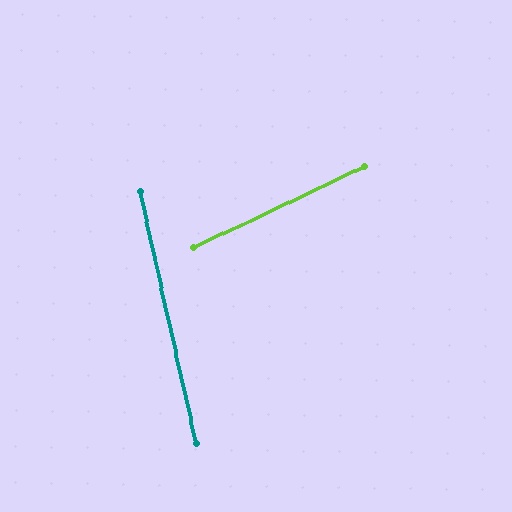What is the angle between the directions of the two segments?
Approximately 77 degrees.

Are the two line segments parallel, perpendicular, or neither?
Neither parallel nor perpendicular — they differ by about 77°.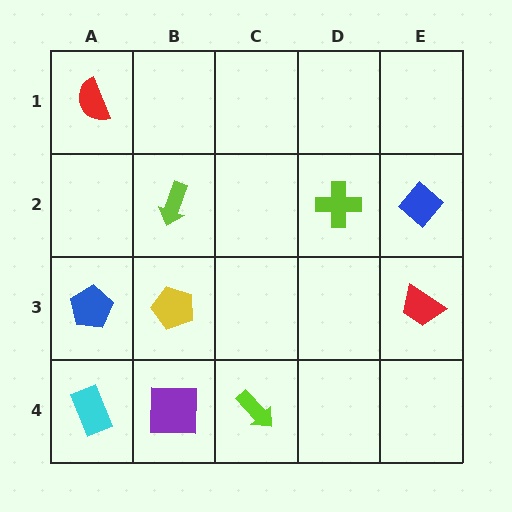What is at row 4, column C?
A lime arrow.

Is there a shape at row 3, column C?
No, that cell is empty.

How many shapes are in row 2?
3 shapes.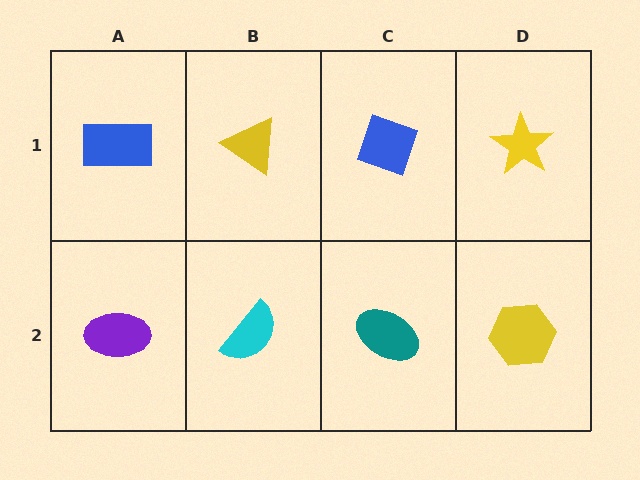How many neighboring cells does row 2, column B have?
3.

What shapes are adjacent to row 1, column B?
A cyan semicircle (row 2, column B), a blue rectangle (row 1, column A), a blue diamond (row 1, column C).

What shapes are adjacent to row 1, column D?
A yellow hexagon (row 2, column D), a blue diamond (row 1, column C).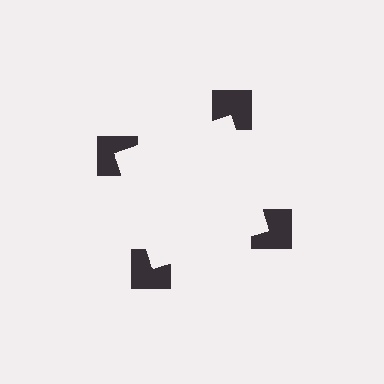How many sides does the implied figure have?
4 sides.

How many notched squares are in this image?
There are 4 — one at each vertex of the illusory square.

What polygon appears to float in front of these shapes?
An illusory square — its edges are inferred from the aligned wedge cuts in the notched squares, not physically drawn.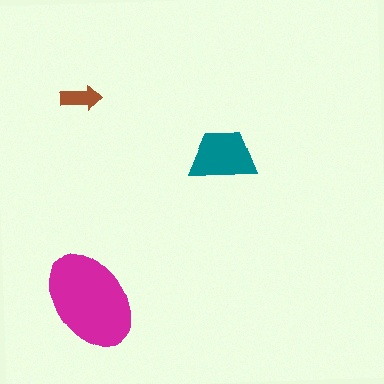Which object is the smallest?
The brown arrow.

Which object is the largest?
The magenta ellipse.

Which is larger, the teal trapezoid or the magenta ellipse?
The magenta ellipse.